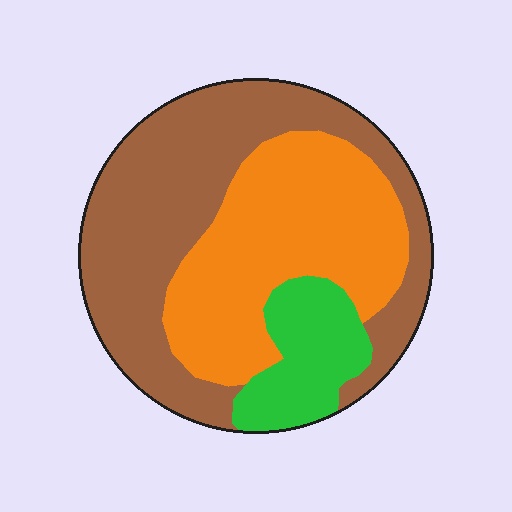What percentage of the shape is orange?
Orange takes up about three eighths (3/8) of the shape.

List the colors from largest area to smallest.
From largest to smallest: brown, orange, green.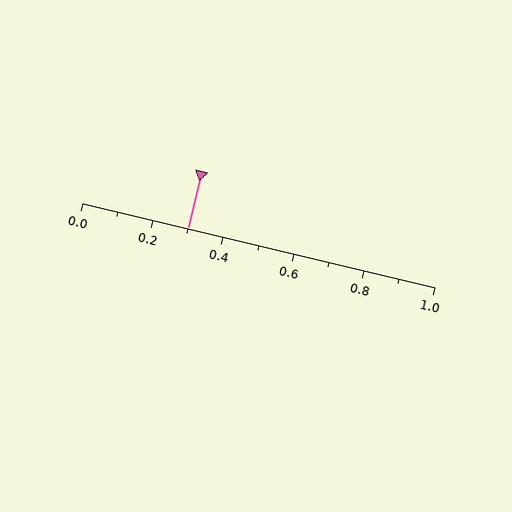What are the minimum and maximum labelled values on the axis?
The axis runs from 0.0 to 1.0.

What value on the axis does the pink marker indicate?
The marker indicates approximately 0.3.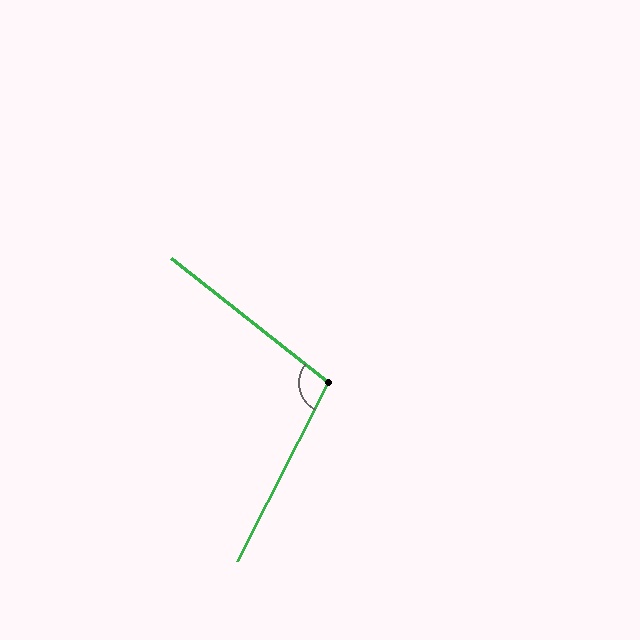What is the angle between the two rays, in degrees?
Approximately 101 degrees.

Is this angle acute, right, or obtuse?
It is obtuse.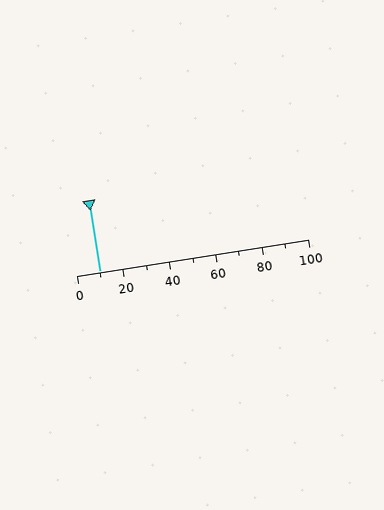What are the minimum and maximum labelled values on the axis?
The axis runs from 0 to 100.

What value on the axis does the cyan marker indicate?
The marker indicates approximately 10.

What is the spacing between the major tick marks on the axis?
The major ticks are spaced 20 apart.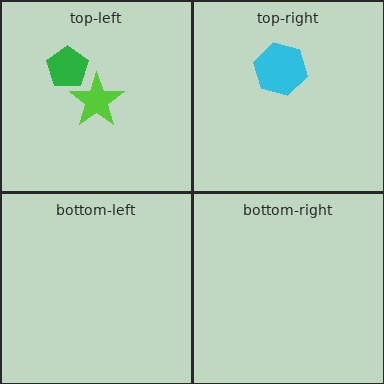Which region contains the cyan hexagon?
The top-right region.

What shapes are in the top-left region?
The lime star, the green pentagon.